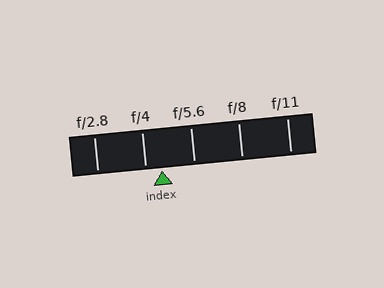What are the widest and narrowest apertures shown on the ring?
The widest aperture shown is f/2.8 and the narrowest is f/11.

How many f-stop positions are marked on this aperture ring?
There are 5 f-stop positions marked.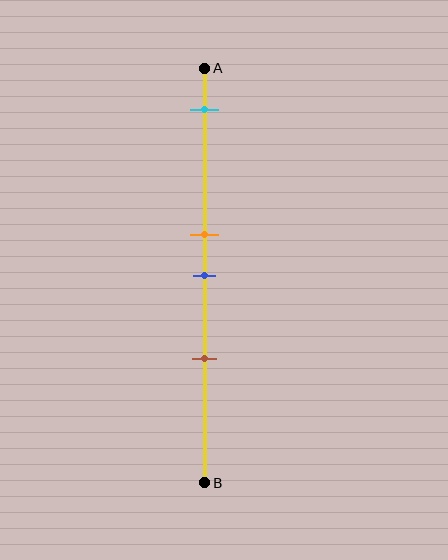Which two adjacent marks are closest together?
The orange and blue marks are the closest adjacent pair.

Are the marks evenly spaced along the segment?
No, the marks are not evenly spaced.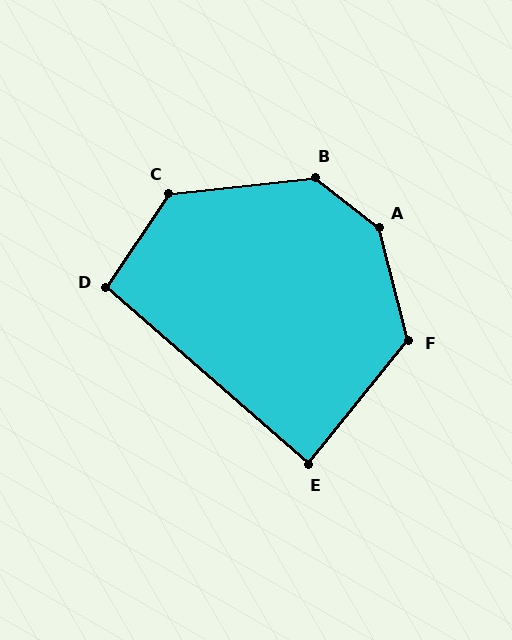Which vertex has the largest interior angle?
A, at approximately 142 degrees.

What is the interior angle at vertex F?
Approximately 126 degrees (obtuse).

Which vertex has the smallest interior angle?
E, at approximately 88 degrees.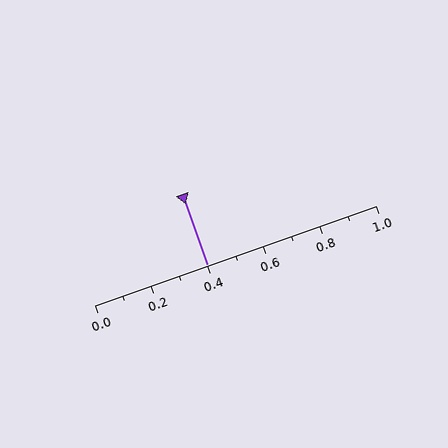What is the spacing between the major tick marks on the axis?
The major ticks are spaced 0.2 apart.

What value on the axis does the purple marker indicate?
The marker indicates approximately 0.4.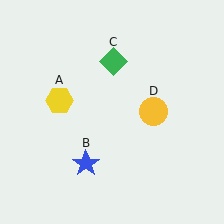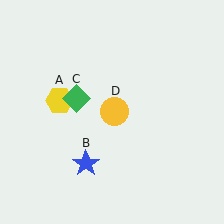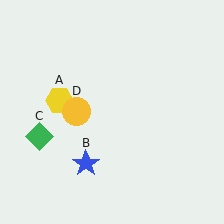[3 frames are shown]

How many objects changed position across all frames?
2 objects changed position: green diamond (object C), yellow circle (object D).